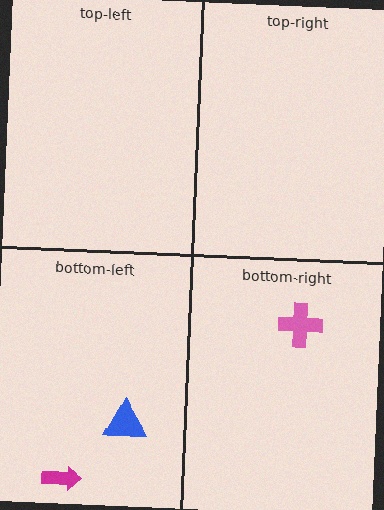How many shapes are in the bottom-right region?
1.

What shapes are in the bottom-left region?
The magenta arrow, the blue triangle.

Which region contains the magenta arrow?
The bottom-left region.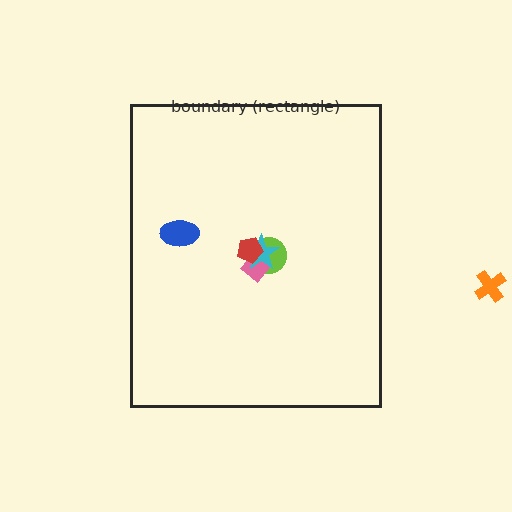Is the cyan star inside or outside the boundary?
Inside.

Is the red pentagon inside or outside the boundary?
Inside.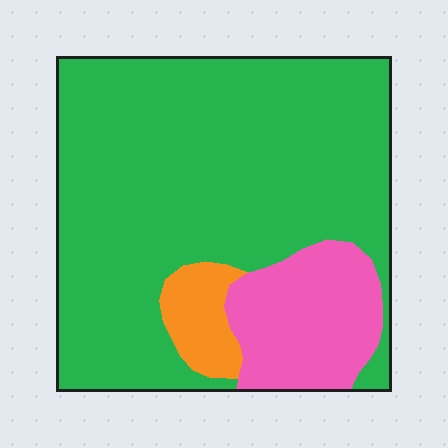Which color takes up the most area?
Green, at roughly 75%.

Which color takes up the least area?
Orange, at roughly 5%.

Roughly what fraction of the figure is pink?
Pink takes up less than a quarter of the figure.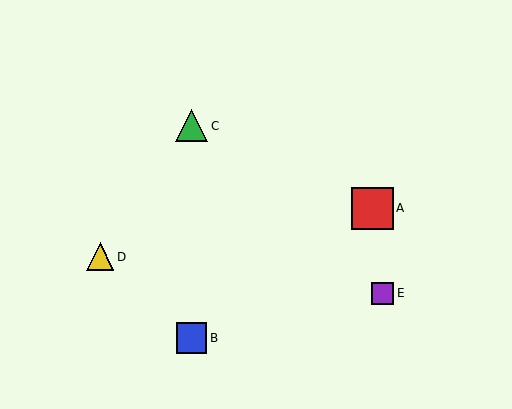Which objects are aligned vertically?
Objects B, C are aligned vertically.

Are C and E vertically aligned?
No, C is at x≈192 and E is at x≈383.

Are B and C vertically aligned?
Yes, both are at x≈192.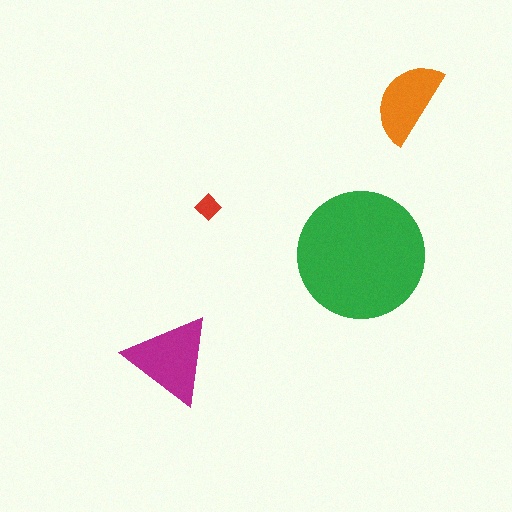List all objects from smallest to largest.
The red diamond, the orange semicircle, the magenta triangle, the green circle.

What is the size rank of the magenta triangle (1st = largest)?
2nd.